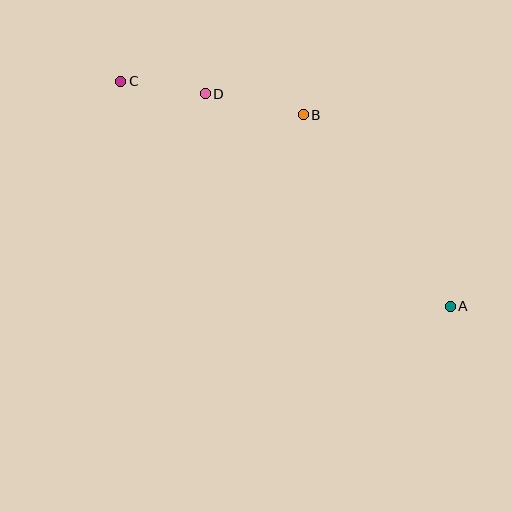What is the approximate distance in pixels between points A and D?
The distance between A and D is approximately 324 pixels.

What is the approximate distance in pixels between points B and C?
The distance between B and C is approximately 185 pixels.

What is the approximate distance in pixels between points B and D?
The distance between B and D is approximately 100 pixels.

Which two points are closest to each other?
Points C and D are closest to each other.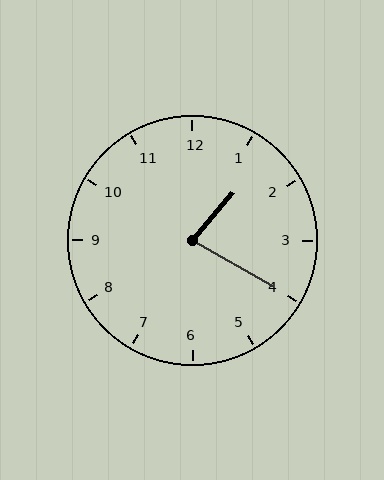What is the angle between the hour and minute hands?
Approximately 80 degrees.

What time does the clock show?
1:20.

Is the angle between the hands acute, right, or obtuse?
It is acute.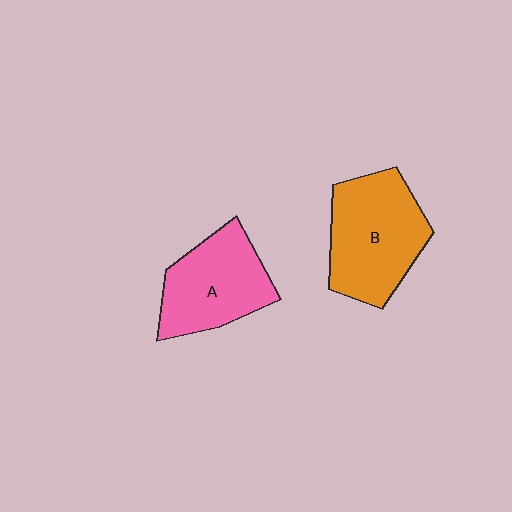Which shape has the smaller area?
Shape A (pink).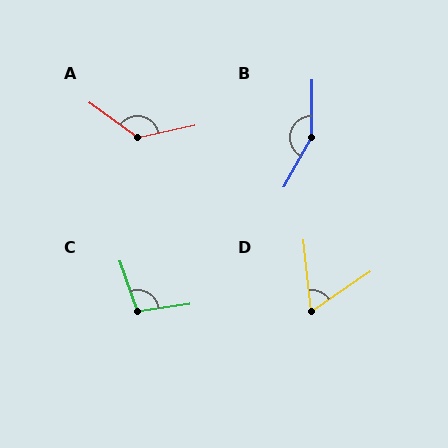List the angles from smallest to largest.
D (62°), C (101°), A (131°), B (152°).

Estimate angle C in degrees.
Approximately 101 degrees.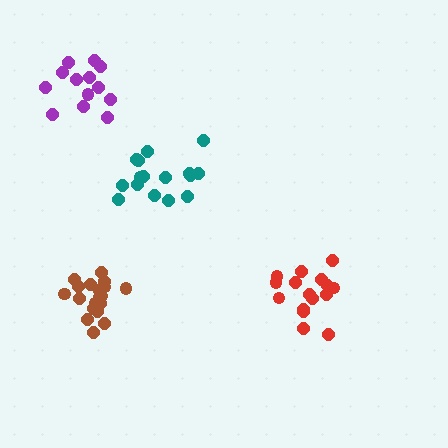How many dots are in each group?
Group 1: 17 dots, Group 2: 13 dots, Group 3: 19 dots, Group 4: 16 dots (65 total).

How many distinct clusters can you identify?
There are 4 distinct clusters.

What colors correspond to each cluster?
The clusters are colored: red, purple, brown, teal.